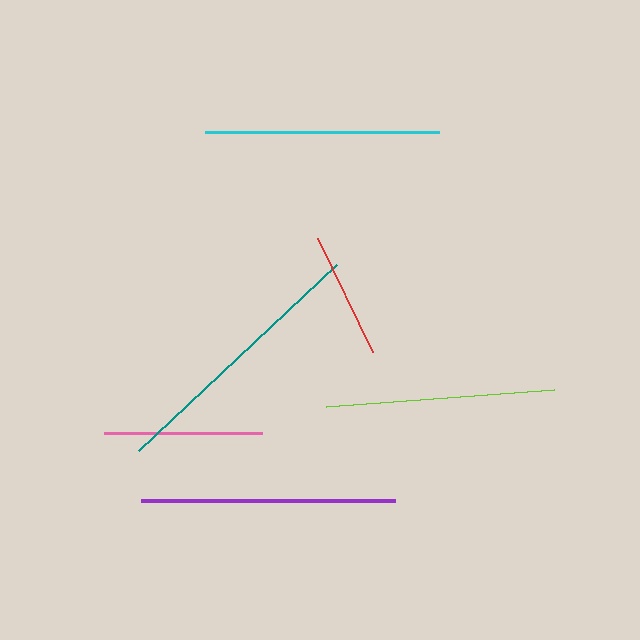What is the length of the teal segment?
The teal segment is approximately 271 pixels long.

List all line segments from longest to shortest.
From longest to shortest: teal, purple, cyan, lime, pink, red.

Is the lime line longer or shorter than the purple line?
The purple line is longer than the lime line.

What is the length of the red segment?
The red segment is approximately 127 pixels long.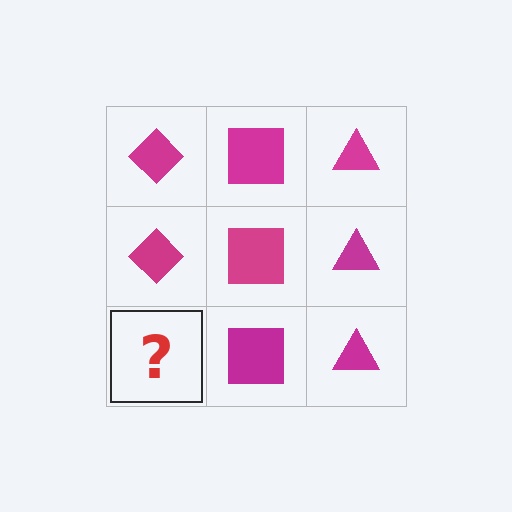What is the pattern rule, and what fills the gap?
The rule is that each column has a consistent shape. The gap should be filled with a magenta diamond.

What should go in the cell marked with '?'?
The missing cell should contain a magenta diamond.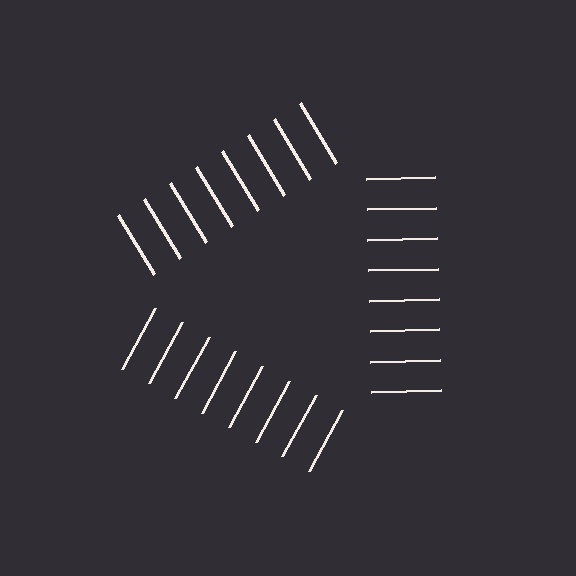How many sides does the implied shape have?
3 sides — the line-ends trace a triangle.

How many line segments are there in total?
24 — 8 along each of the 3 edges.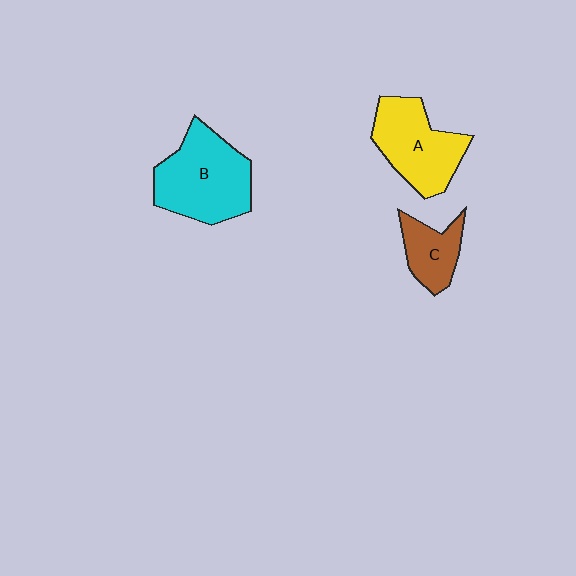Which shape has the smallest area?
Shape C (brown).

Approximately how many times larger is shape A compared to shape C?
Approximately 1.8 times.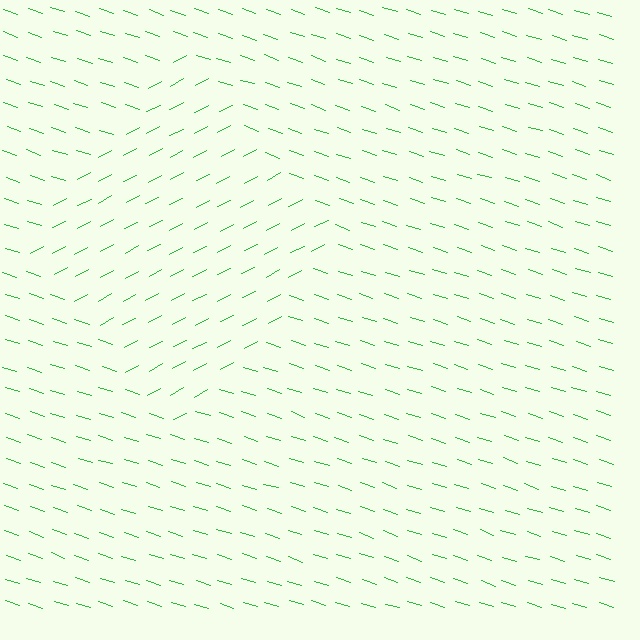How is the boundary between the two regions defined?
The boundary is defined purely by a change in line orientation (approximately 45 degrees difference). All lines are the same color and thickness.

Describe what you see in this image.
The image is filled with small green line segments. A diamond region in the image has lines oriented differently from the surrounding lines, creating a visible texture boundary.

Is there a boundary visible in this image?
Yes, there is a texture boundary formed by a change in line orientation.